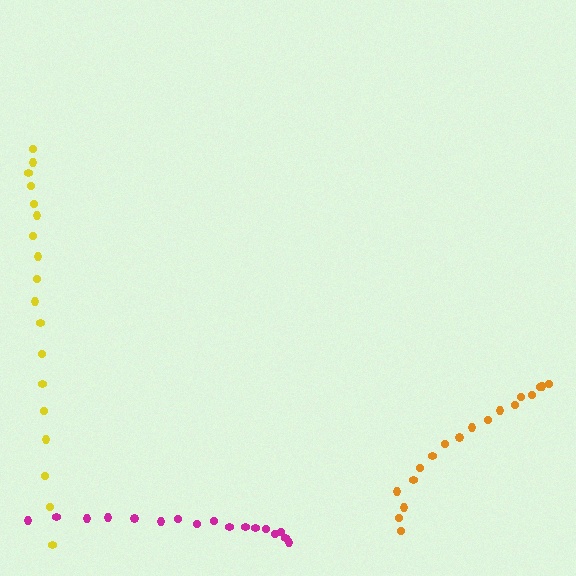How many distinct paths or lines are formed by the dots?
There are 3 distinct paths.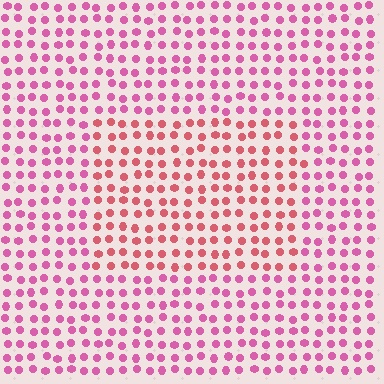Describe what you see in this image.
The image is filled with small pink elements in a uniform arrangement. A rectangle-shaped region is visible where the elements are tinted to a slightly different hue, forming a subtle color boundary.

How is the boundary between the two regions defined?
The boundary is defined purely by a slight shift in hue (about 30 degrees). Spacing, size, and orientation are identical on both sides.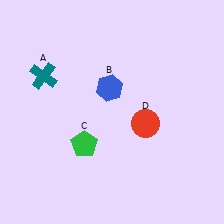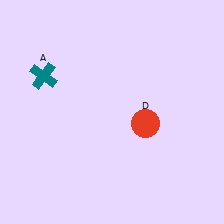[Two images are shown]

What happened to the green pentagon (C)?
The green pentagon (C) was removed in Image 2. It was in the bottom-left area of Image 1.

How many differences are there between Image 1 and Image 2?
There are 2 differences between the two images.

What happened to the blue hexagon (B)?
The blue hexagon (B) was removed in Image 2. It was in the top-left area of Image 1.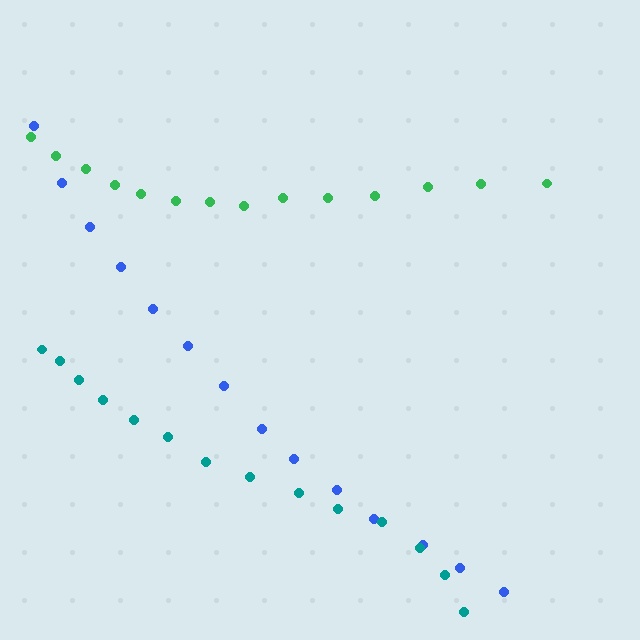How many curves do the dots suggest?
There are 3 distinct paths.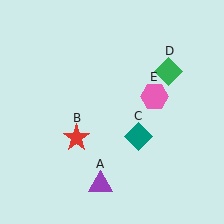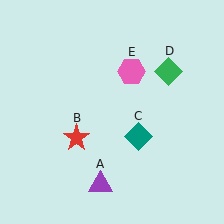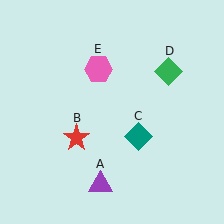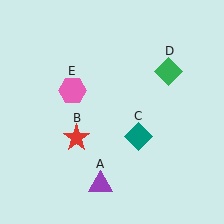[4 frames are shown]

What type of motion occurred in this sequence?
The pink hexagon (object E) rotated counterclockwise around the center of the scene.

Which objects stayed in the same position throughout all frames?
Purple triangle (object A) and red star (object B) and teal diamond (object C) and green diamond (object D) remained stationary.